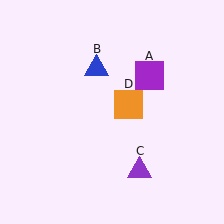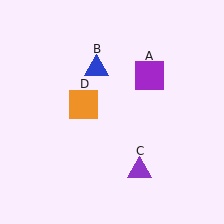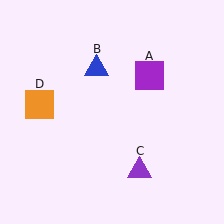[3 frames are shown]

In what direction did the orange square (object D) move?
The orange square (object D) moved left.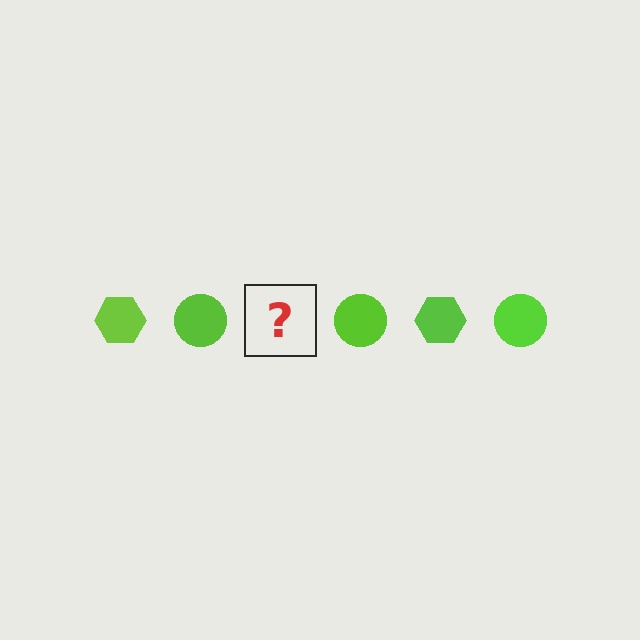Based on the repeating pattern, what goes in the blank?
The blank should be a lime hexagon.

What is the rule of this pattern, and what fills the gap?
The rule is that the pattern cycles through hexagon, circle shapes in lime. The gap should be filled with a lime hexagon.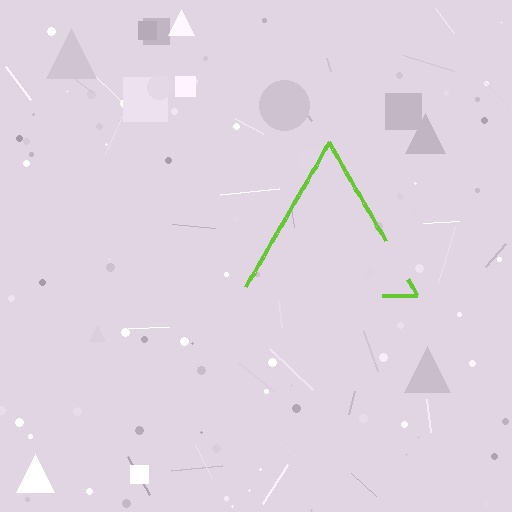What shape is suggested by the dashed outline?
The dashed outline suggests a triangle.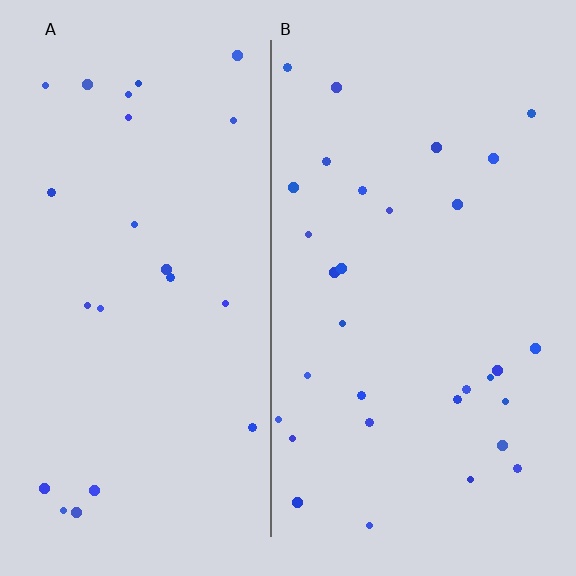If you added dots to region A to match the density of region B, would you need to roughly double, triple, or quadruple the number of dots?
Approximately double.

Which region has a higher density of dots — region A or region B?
B (the right).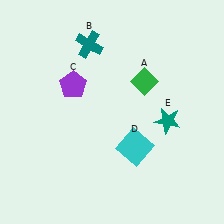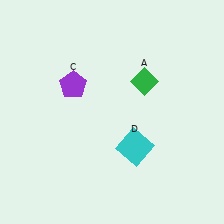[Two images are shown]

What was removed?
The teal cross (B), the teal star (E) were removed in Image 2.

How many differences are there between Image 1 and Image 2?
There are 2 differences between the two images.